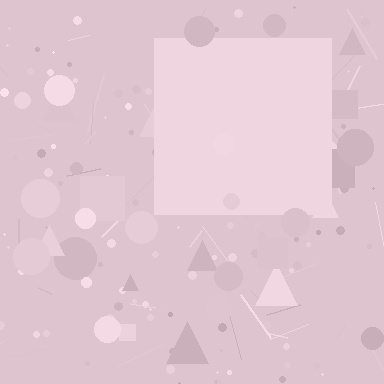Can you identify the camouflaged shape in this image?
The camouflaged shape is a square.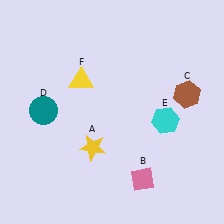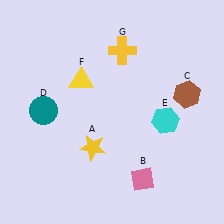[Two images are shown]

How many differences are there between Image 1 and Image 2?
There is 1 difference between the two images.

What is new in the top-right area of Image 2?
A yellow cross (G) was added in the top-right area of Image 2.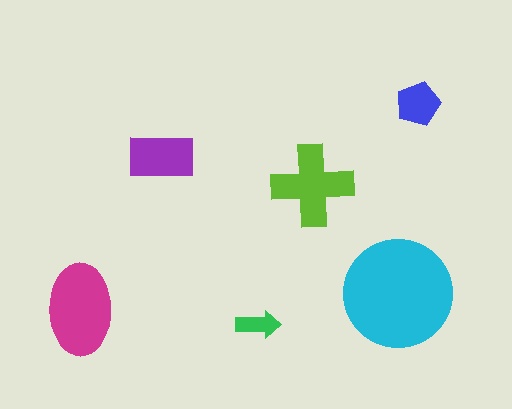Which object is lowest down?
The green arrow is bottommost.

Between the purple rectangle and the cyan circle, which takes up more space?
The cyan circle.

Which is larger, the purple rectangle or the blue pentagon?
The purple rectangle.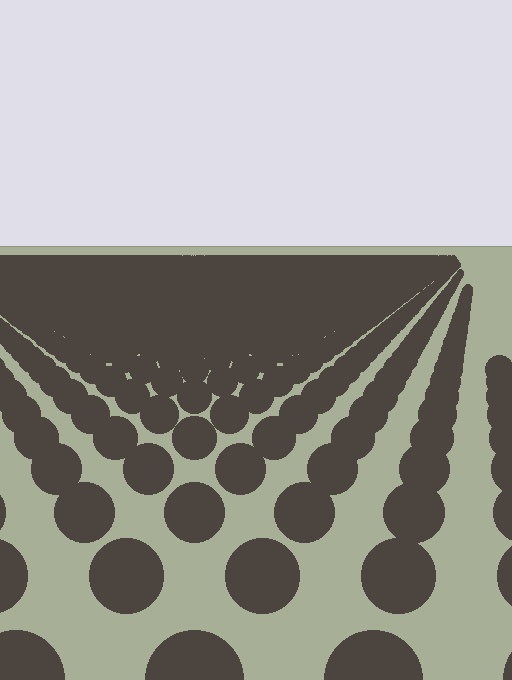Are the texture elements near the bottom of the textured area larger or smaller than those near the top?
Larger. Near the bottom, elements are closer to the viewer and appear at a bigger on-screen size.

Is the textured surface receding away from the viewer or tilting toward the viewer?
The surface is receding away from the viewer. Texture elements get smaller and denser toward the top.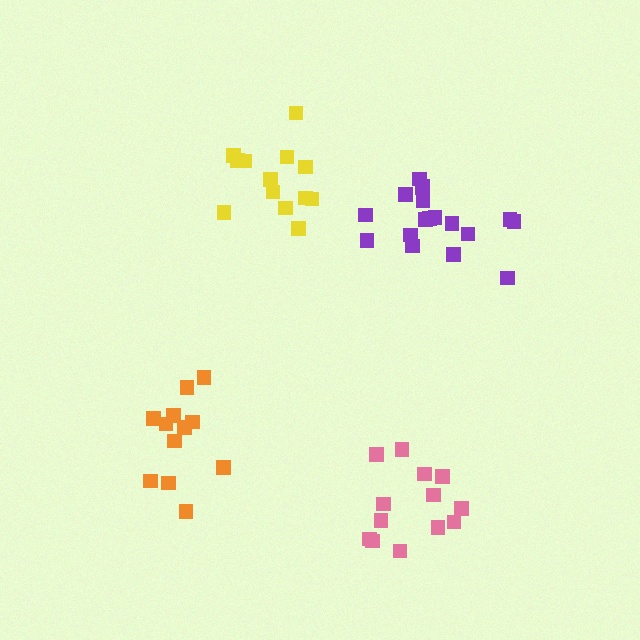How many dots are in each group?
Group 1: 13 dots, Group 2: 12 dots, Group 3: 18 dots, Group 4: 13 dots (56 total).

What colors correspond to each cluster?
The clusters are colored: yellow, orange, purple, pink.